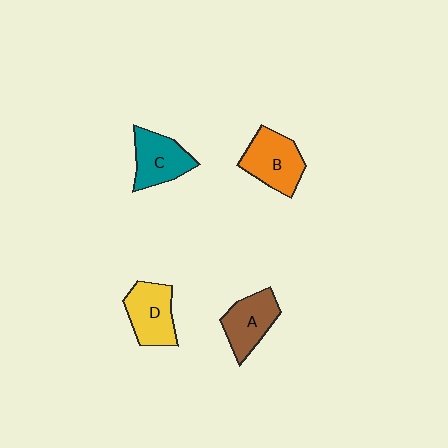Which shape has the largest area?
Shape B (orange).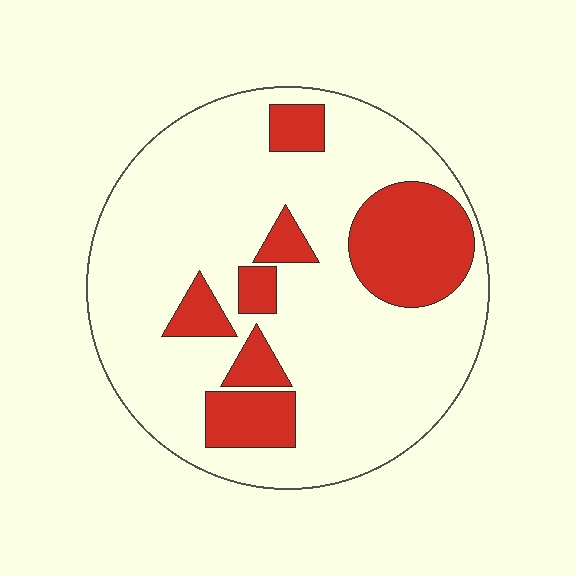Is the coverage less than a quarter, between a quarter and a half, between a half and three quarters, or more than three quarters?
Less than a quarter.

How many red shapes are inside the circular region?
7.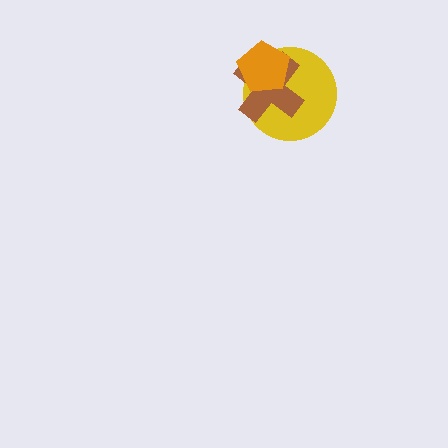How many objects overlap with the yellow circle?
2 objects overlap with the yellow circle.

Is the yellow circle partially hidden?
Yes, it is partially covered by another shape.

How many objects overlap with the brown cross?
2 objects overlap with the brown cross.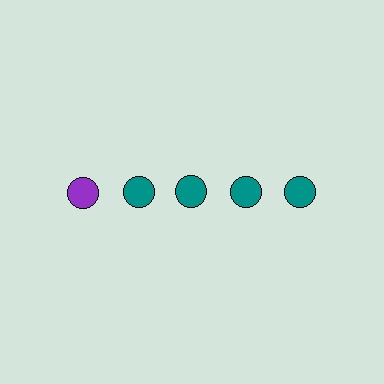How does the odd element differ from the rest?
It has a different color: purple instead of teal.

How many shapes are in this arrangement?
There are 5 shapes arranged in a grid pattern.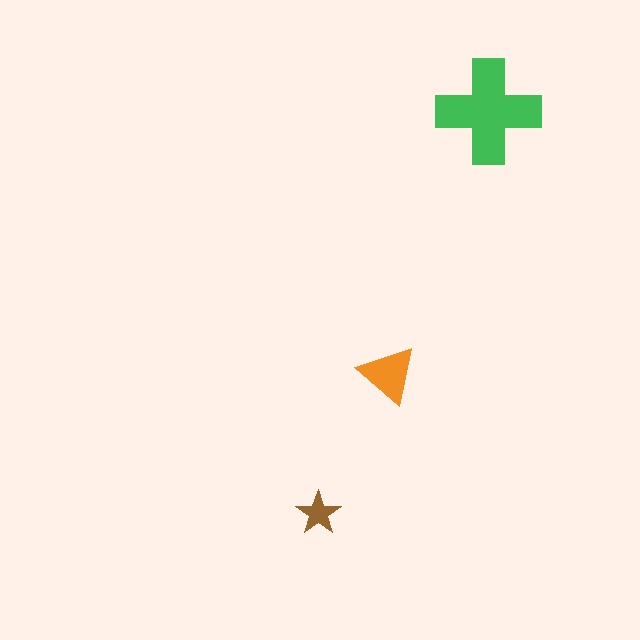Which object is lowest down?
The brown star is bottommost.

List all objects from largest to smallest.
The green cross, the orange triangle, the brown star.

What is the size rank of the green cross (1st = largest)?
1st.